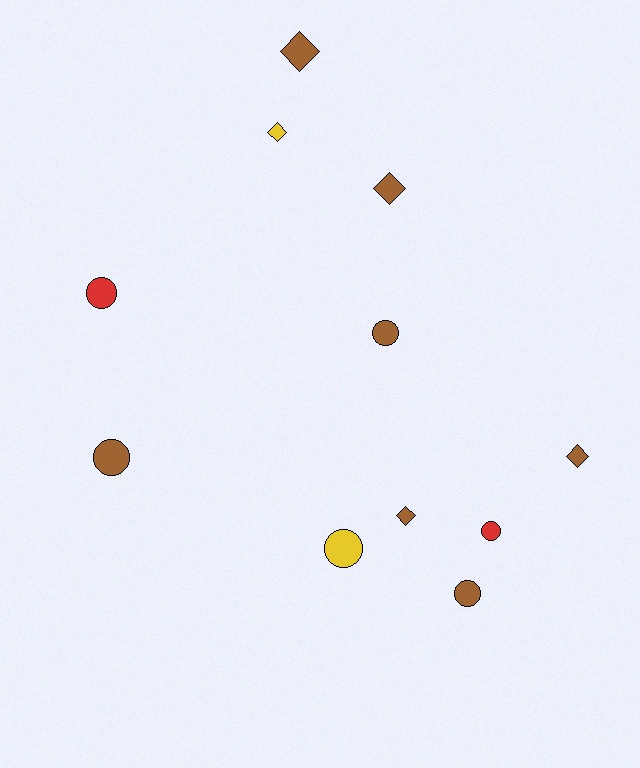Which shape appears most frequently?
Circle, with 6 objects.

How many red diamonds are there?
There are no red diamonds.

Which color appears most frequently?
Brown, with 7 objects.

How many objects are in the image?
There are 11 objects.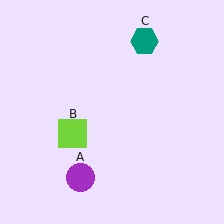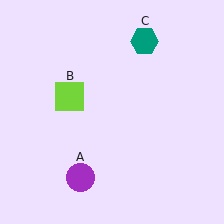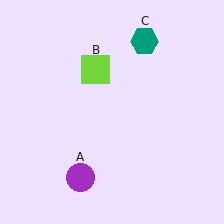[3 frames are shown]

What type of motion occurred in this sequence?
The lime square (object B) rotated clockwise around the center of the scene.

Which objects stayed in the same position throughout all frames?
Purple circle (object A) and teal hexagon (object C) remained stationary.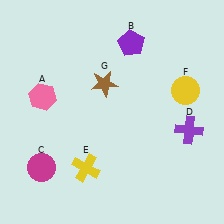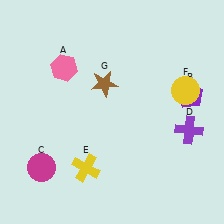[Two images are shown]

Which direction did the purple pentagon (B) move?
The purple pentagon (B) moved right.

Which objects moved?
The objects that moved are: the pink hexagon (A), the purple pentagon (B).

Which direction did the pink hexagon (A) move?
The pink hexagon (A) moved up.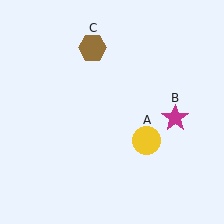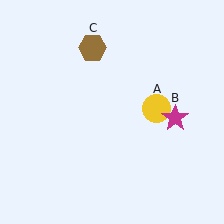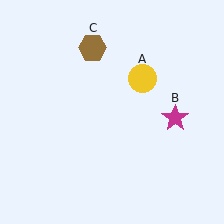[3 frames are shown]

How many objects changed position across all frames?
1 object changed position: yellow circle (object A).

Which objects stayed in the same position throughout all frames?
Magenta star (object B) and brown hexagon (object C) remained stationary.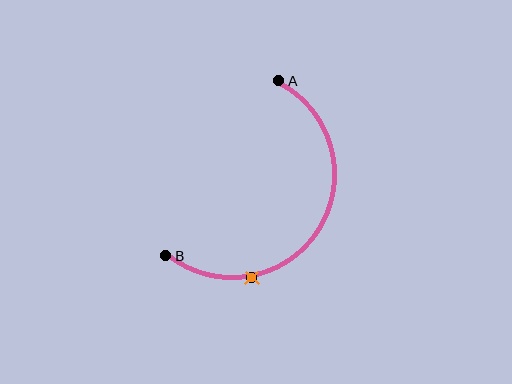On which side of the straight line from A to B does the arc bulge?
The arc bulges to the right of the straight line connecting A and B.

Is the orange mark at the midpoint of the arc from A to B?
No. The orange mark lies on the arc but is closer to endpoint B. The arc midpoint would be at the point on the curve equidistant along the arc from both A and B.